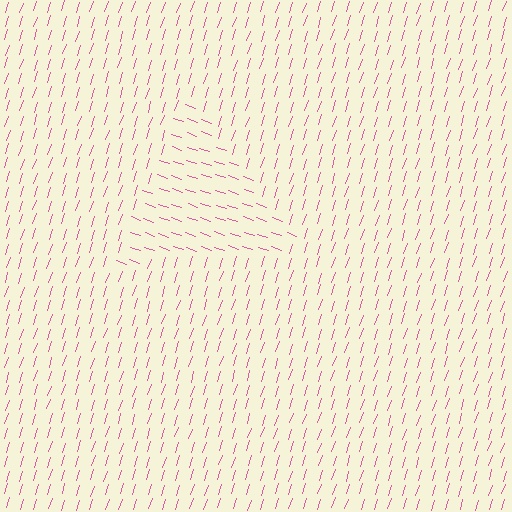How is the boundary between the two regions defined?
The boundary is defined purely by a change in line orientation (approximately 89 degrees difference). All lines are the same color and thickness.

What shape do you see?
I see a triangle.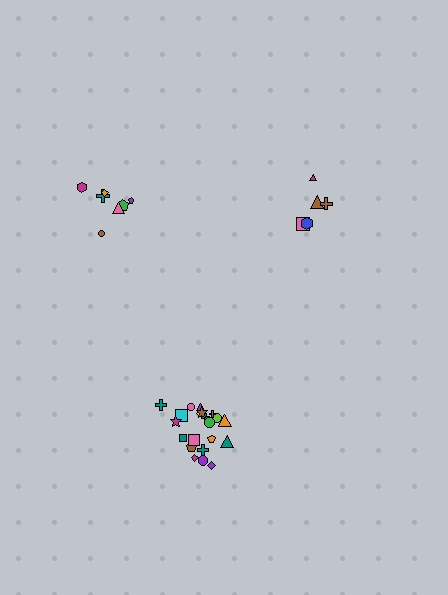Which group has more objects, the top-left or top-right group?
The top-left group.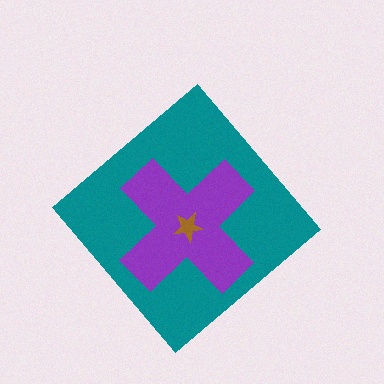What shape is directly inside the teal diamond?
The purple cross.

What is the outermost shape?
The teal diamond.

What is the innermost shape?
The brown star.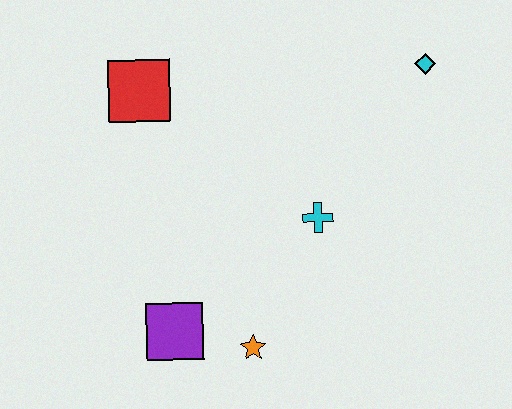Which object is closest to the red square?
The cyan cross is closest to the red square.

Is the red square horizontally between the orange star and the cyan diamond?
No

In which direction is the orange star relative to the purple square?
The orange star is to the right of the purple square.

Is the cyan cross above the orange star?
Yes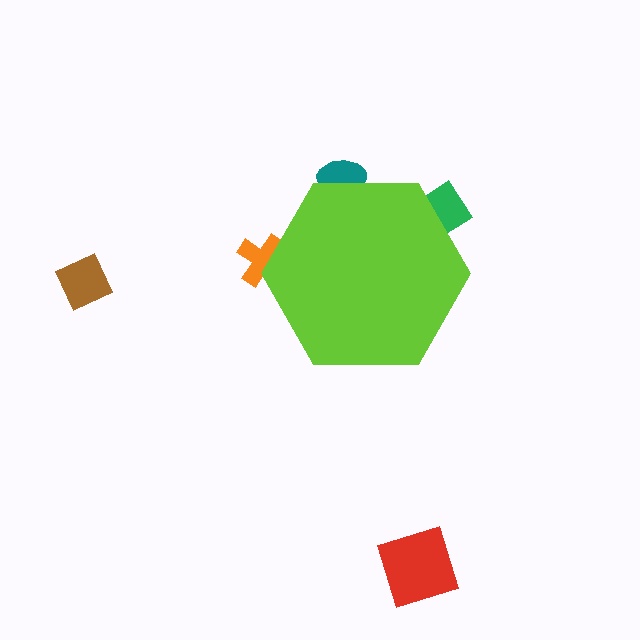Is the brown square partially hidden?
No, the brown square is fully visible.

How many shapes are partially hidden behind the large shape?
3 shapes are partially hidden.